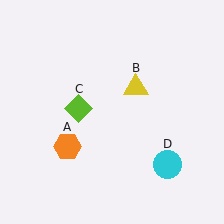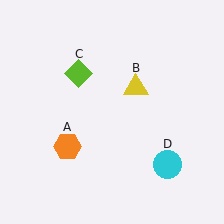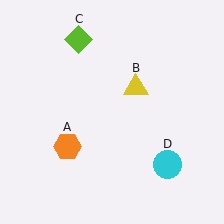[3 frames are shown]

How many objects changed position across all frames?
1 object changed position: lime diamond (object C).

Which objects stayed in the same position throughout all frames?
Orange hexagon (object A) and yellow triangle (object B) and cyan circle (object D) remained stationary.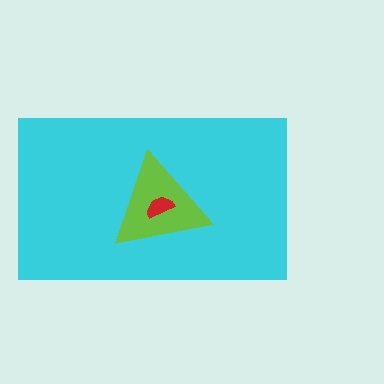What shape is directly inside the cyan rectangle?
The lime triangle.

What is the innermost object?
The red semicircle.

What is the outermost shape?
The cyan rectangle.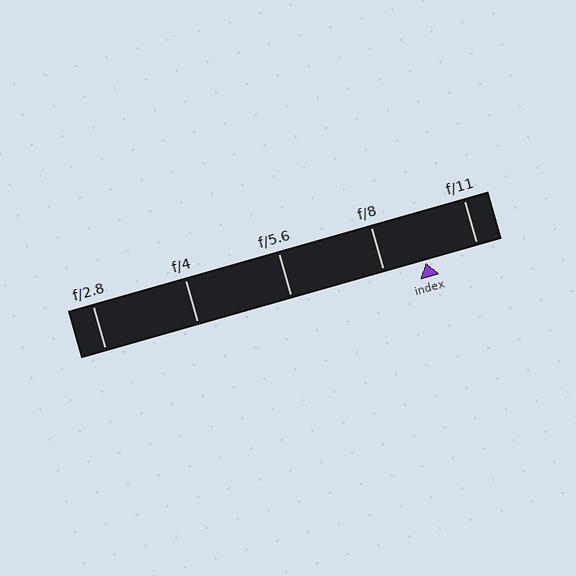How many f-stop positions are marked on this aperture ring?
There are 5 f-stop positions marked.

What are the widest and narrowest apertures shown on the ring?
The widest aperture shown is f/2.8 and the narrowest is f/11.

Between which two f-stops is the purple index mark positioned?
The index mark is between f/8 and f/11.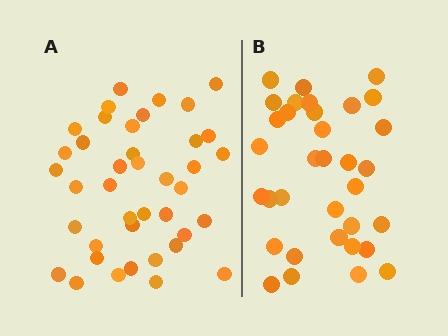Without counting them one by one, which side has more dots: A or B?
Region A (the left region) has more dots.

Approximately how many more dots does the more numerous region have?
Region A has about 6 more dots than region B.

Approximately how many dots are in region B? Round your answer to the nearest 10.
About 30 dots. (The exact count is 34, which rounds to 30.)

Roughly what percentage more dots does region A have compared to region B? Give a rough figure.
About 20% more.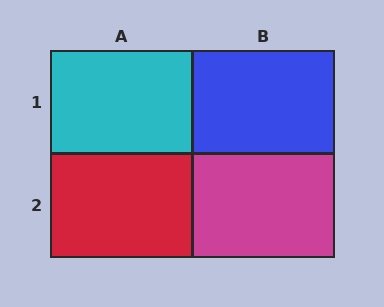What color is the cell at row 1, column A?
Cyan.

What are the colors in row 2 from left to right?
Red, magenta.